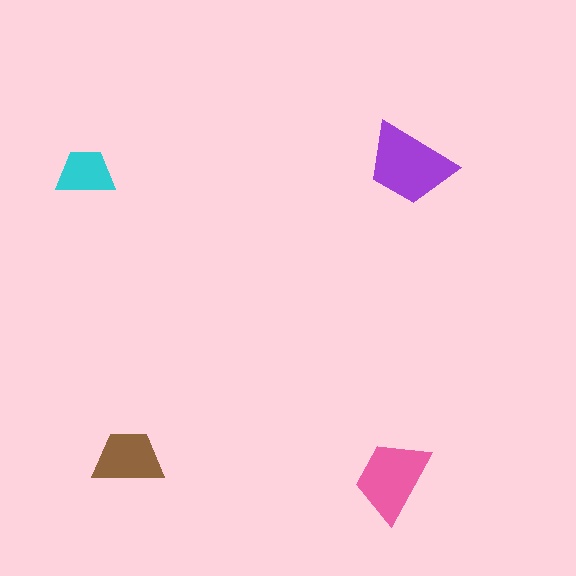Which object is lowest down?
The pink trapezoid is bottommost.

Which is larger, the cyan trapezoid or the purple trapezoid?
The purple one.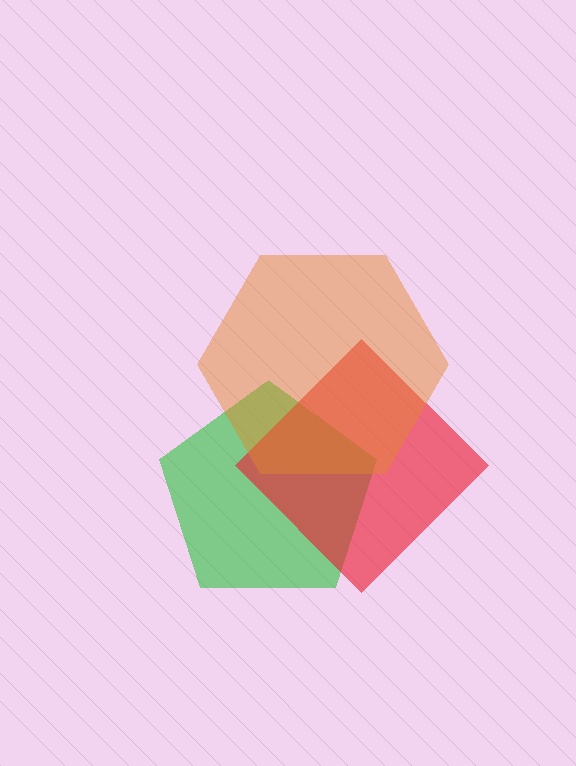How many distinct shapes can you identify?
There are 3 distinct shapes: a green pentagon, a red diamond, an orange hexagon.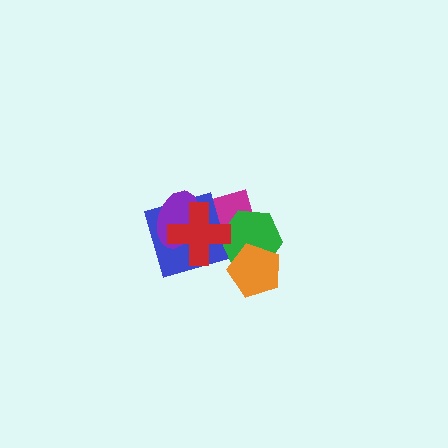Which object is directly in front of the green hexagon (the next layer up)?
The red cross is directly in front of the green hexagon.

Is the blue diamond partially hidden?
Yes, it is partially covered by another shape.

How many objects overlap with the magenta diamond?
5 objects overlap with the magenta diamond.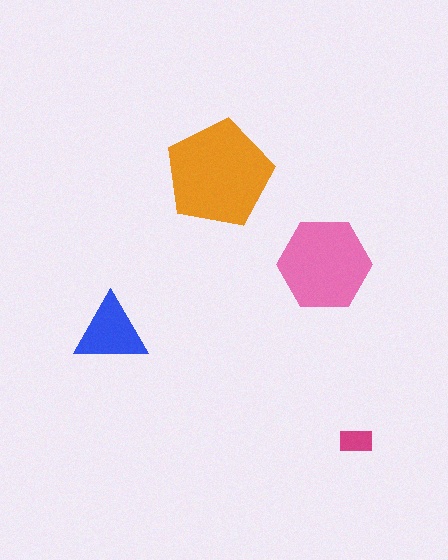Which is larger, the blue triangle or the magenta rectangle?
The blue triangle.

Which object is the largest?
The orange pentagon.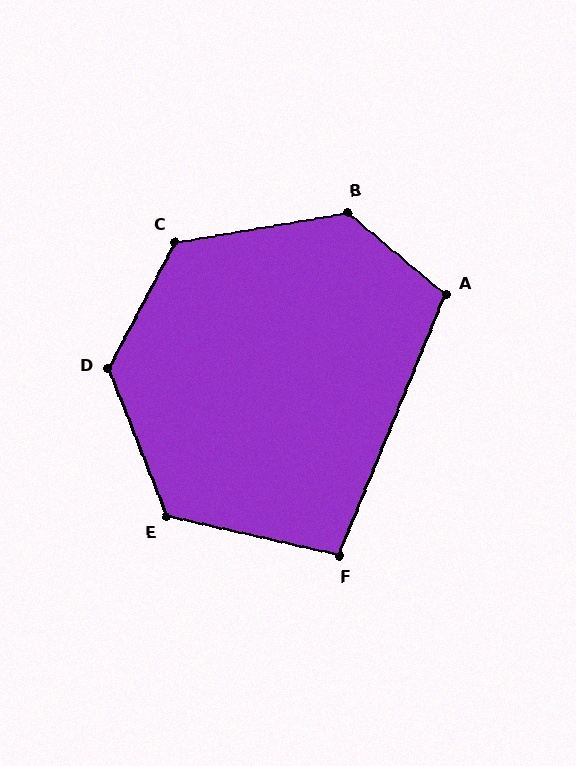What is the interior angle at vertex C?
Approximately 128 degrees (obtuse).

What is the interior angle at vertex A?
Approximately 108 degrees (obtuse).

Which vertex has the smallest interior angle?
F, at approximately 99 degrees.